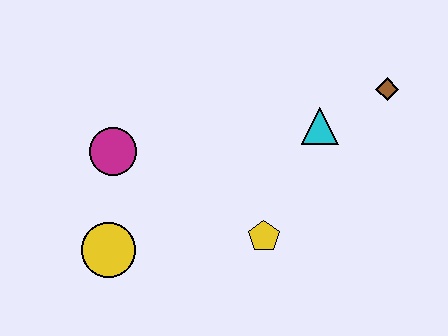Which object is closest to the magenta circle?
The yellow circle is closest to the magenta circle.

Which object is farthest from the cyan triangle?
The yellow circle is farthest from the cyan triangle.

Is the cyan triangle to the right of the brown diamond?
No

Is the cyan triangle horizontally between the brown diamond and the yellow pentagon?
Yes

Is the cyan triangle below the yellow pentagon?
No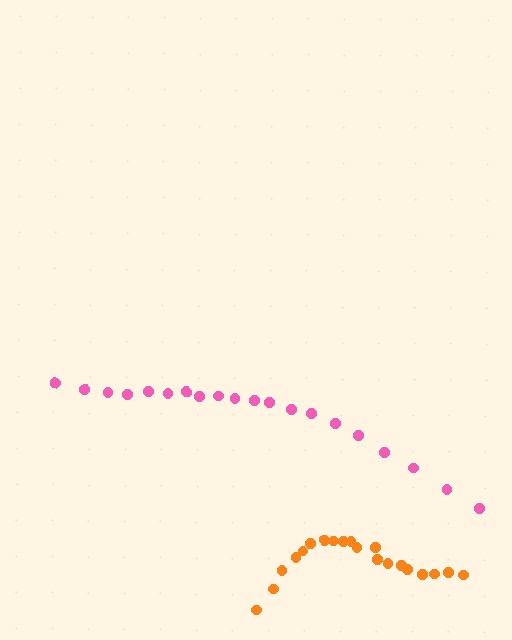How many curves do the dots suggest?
There are 2 distinct paths.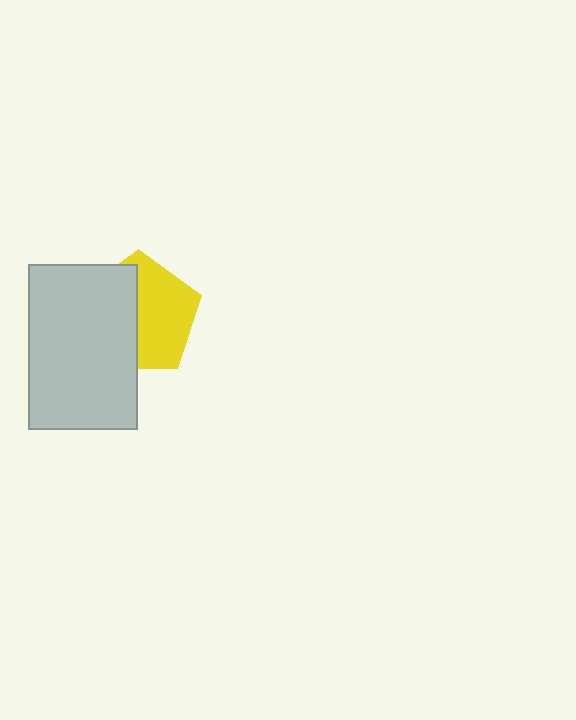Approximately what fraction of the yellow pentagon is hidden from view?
Roughly 48% of the yellow pentagon is hidden behind the light gray rectangle.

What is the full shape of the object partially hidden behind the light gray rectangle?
The partially hidden object is a yellow pentagon.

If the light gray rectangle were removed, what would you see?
You would see the complete yellow pentagon.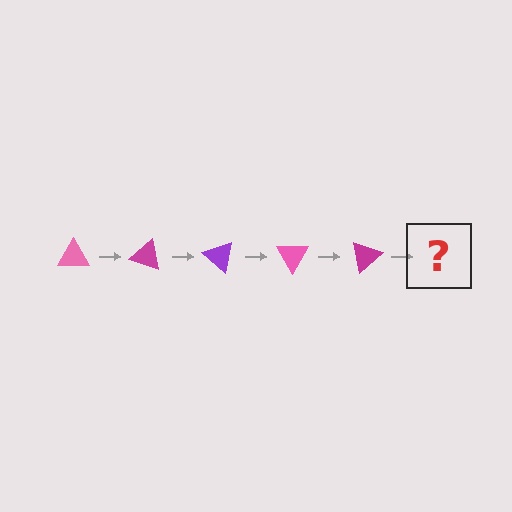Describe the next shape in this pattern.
It should be a purple triangle, rotated 100 degrees from the start.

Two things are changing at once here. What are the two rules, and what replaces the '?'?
The two rules are that it rotates 20 degrees each step and the color cycles through pink, magenta, and purple. The '?' should be a purple triangle, rotated 100 degrees from the start.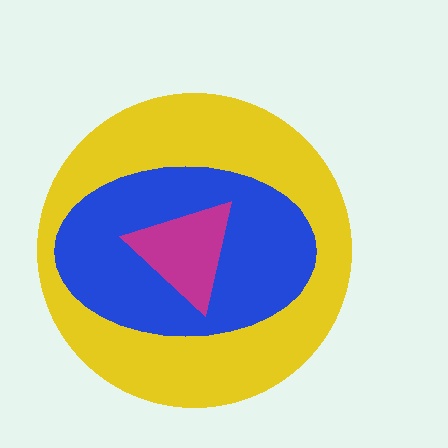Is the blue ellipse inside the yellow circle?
Yes.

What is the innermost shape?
The magenta triangle.